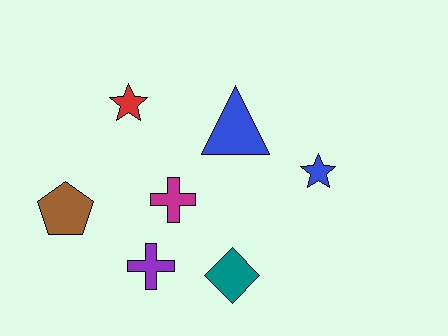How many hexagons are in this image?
There are no hexagons.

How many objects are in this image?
There are 7 objects.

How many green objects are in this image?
There are no green objects.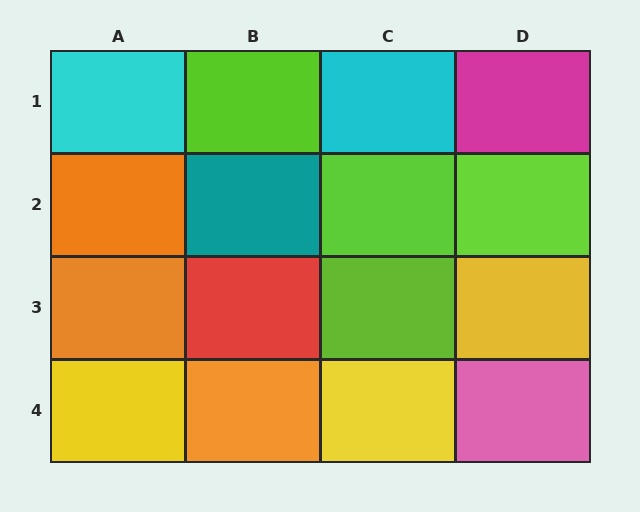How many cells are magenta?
1 cell is magenta.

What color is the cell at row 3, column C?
Lime.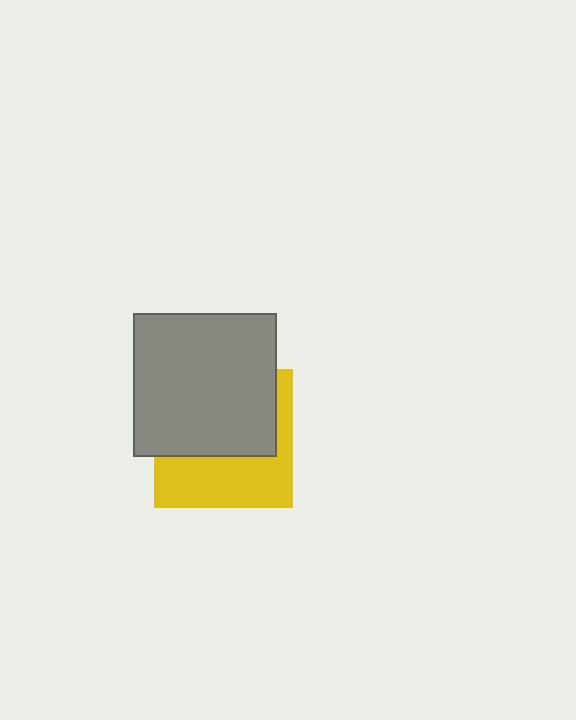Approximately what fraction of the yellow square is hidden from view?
Roughly 56% of the yellow square is hidden behind the gray square.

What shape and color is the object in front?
The object in front is a gray square.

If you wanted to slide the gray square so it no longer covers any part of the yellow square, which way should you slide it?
Slide it up — that is the most direct way to separate the two shapes.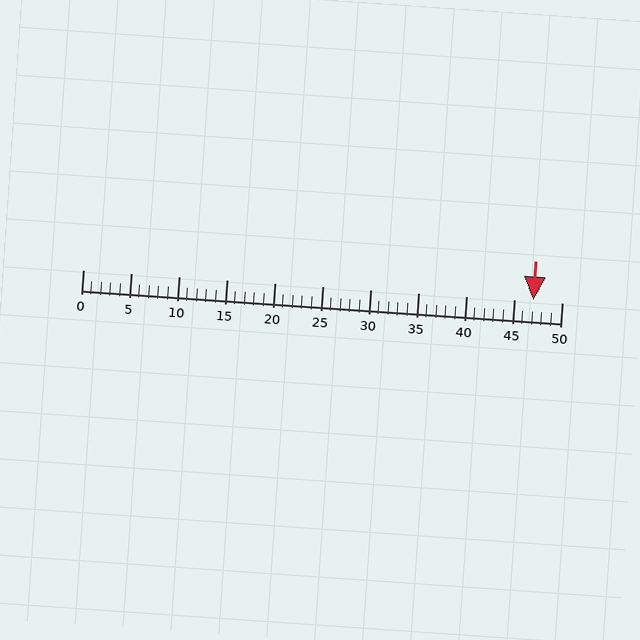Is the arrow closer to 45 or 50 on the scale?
The arrow is closer to 45.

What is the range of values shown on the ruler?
The ruler shows values from 0 to 50.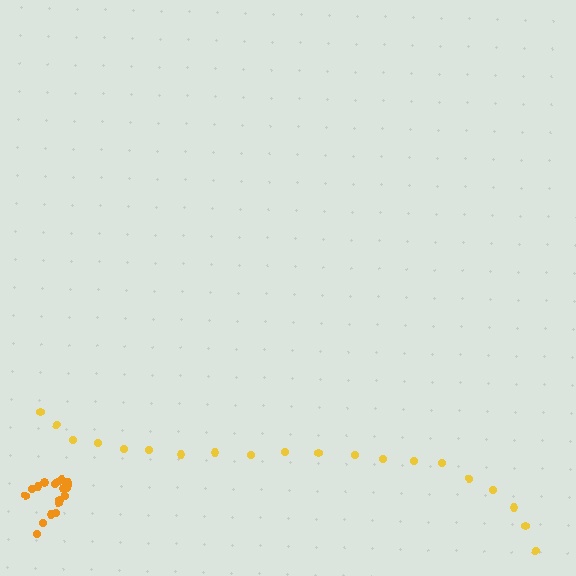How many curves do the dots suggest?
There are 2 distinct paths.